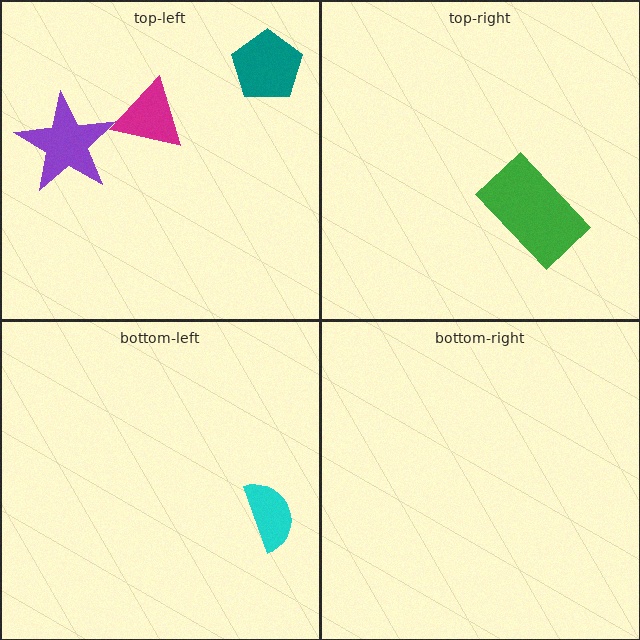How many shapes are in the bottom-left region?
1.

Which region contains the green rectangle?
The top-right region.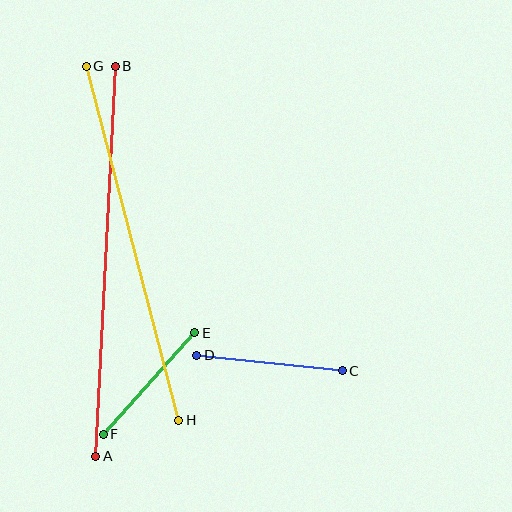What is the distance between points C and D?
The distance is approximately 147 pixels.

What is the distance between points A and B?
The distance is approximately 390 pixels.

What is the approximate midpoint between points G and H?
The midpoint is at approximately (132, 243) pixels.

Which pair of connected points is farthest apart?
Points A and B are farthest apart.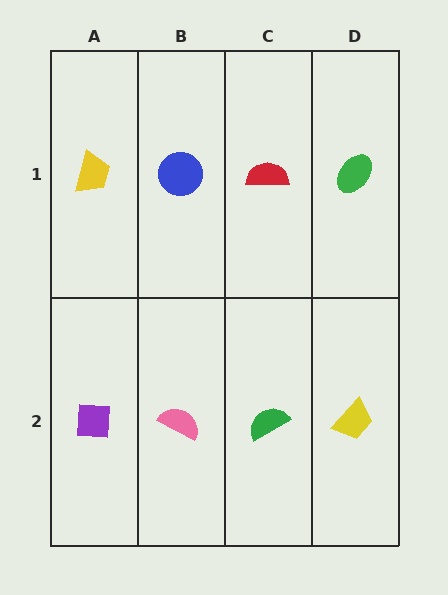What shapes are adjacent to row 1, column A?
A purple square (row 2, column A), a blue circle (row 1, column B).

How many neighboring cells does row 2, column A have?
2.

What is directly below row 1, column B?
A pink semicircle.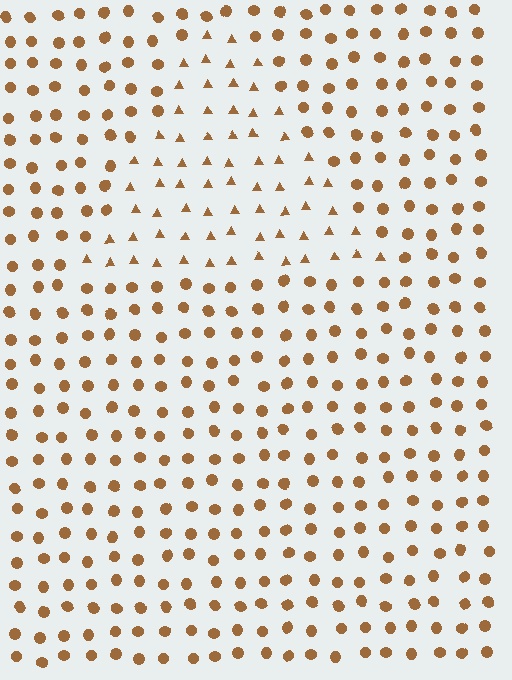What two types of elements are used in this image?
The image uses triangles inside the triangle region and circles outside it.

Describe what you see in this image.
The image is filled with small brown elements arranged in a uniform grid. A triangle-shaped region contains triangles, while the surrounding area contains circles. The boundary is defined purely by the change in element shape.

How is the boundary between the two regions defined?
The boundary is defined by a change in element shape: triangles inside vs. circles outside. All elements share the same color and spacing.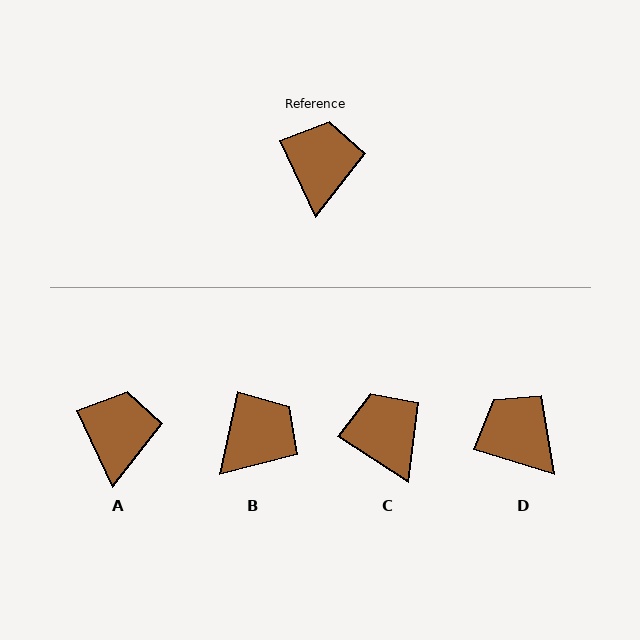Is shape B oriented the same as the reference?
No, it is off by about 37 degrees.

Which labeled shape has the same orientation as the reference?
A.